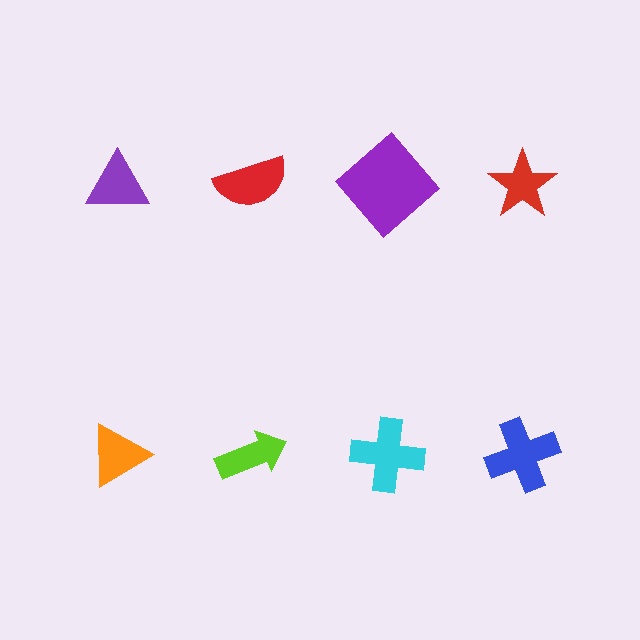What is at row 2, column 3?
A cyan cross.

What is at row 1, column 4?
A red star.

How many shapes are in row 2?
4 shapes.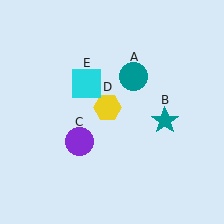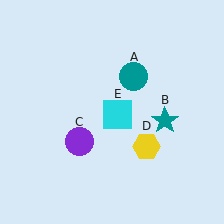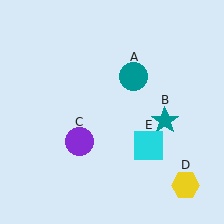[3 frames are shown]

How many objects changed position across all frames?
2 objects changed position: yellow hexagon (object D), cyan square (object E).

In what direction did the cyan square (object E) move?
The cyan square (object E) moved down and to the right.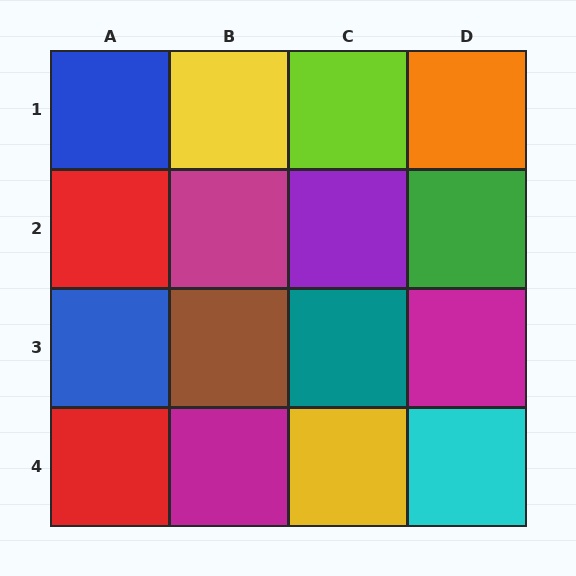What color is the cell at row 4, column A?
Red.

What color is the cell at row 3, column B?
Brown.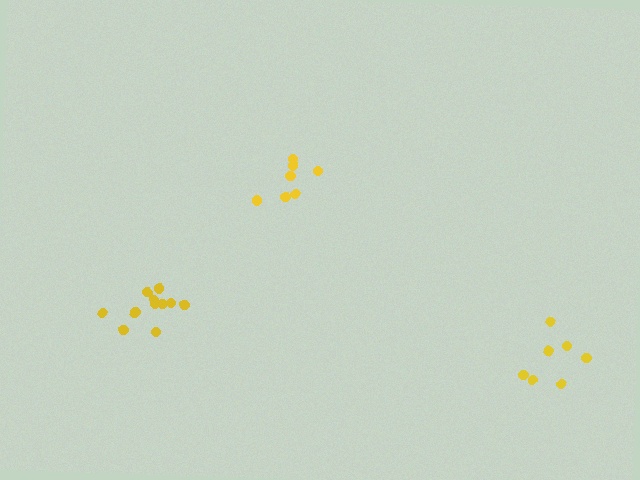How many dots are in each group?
Group 1: 7 dots, Group 2: 7 dots, Group 3: 11 dots (25 total).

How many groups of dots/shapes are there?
There are 3 groups.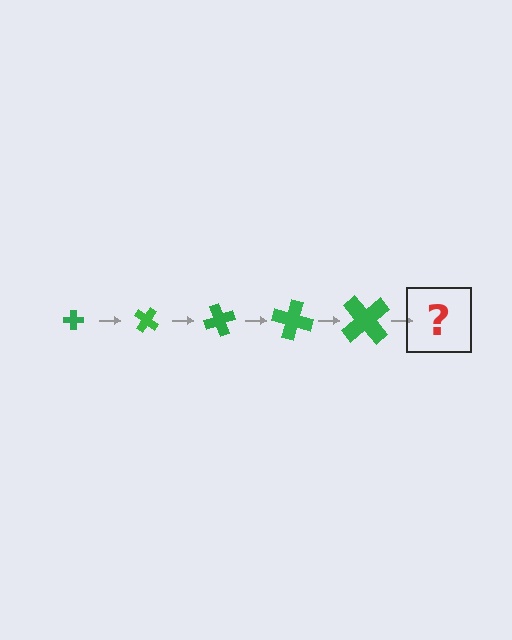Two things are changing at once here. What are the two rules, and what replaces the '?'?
The two rules are that the cross grows larger each step and it rotates 35 degrees each step. The '?' should be a cross, larger than the previous one and rotated 175 degrees from the start.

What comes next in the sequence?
The next element should be a cross, larger than the previous one and rotated 175 degrees from the start.